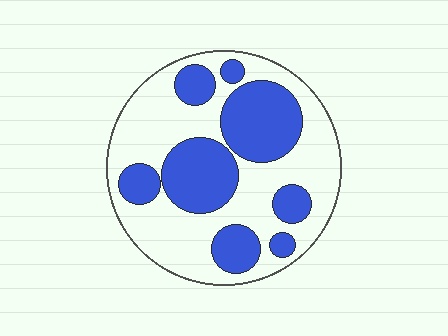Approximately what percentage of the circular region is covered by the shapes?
Approximately 40%.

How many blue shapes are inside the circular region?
8.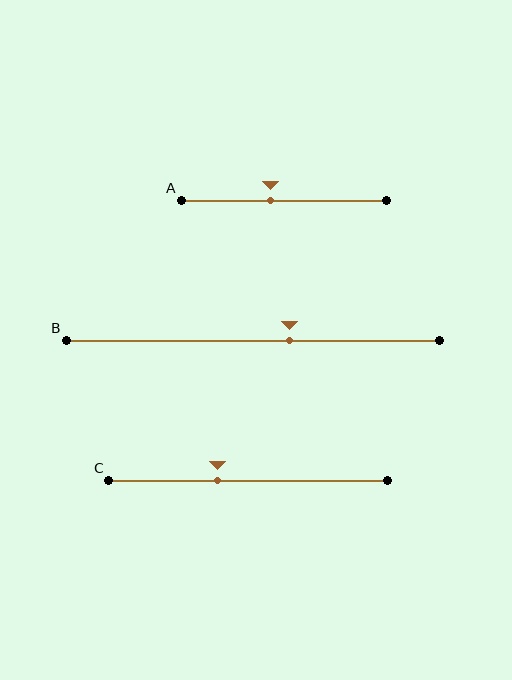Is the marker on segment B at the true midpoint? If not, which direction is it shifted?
No, the marker on segment B is shifted to the right by about 10% of the segment length.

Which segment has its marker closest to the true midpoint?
Segment A has its marker closest to the true midpoint.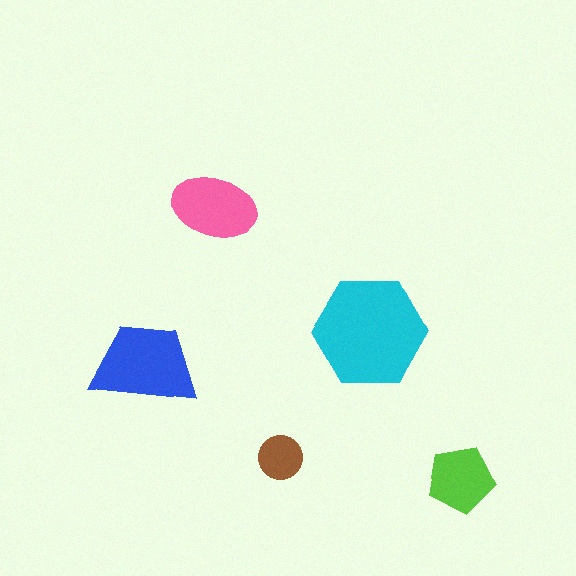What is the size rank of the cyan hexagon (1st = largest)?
1st.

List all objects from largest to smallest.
The cyan hexagon, the blue trapezoid, the pink ellipse, the lime pentagon, the brown circle.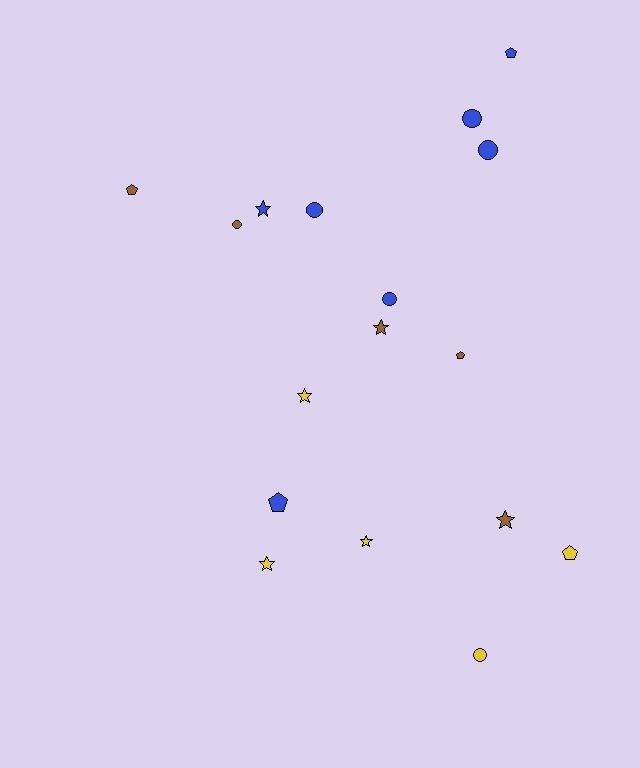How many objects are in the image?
There are 17 objects.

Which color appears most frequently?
Blue, with 7 objects.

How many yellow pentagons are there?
There is 1 yellow pentagon.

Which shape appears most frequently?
Star, with 6 objects.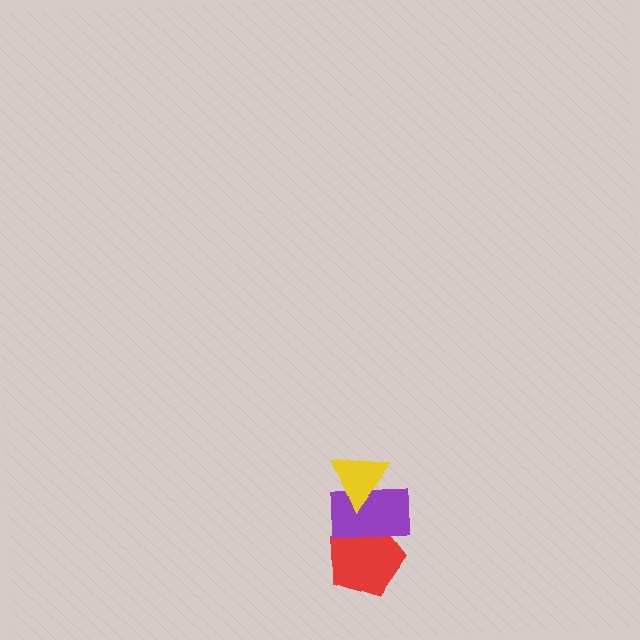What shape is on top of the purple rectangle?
The yellow triangle is on top of the purple rectangle.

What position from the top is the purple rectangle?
The purple rectangle is 2nd from the top.